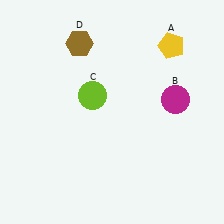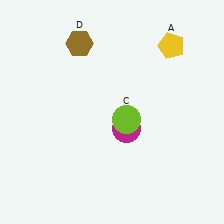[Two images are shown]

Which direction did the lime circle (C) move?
The lime circle (C) moved right.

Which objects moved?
The objects that moved are: the magenta circle (B), the lime circle (C).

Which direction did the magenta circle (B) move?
The magenta circle (B) moved left.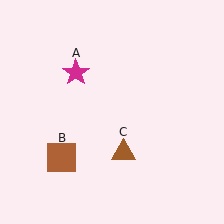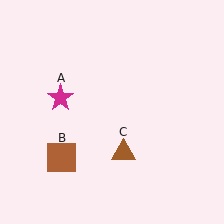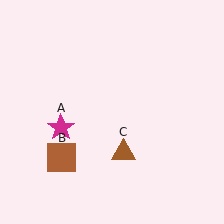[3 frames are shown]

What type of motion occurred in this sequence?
The magenta star (object A) rotated counterclockwise around the center of the scene.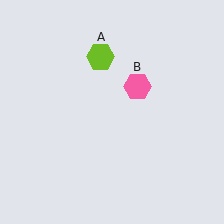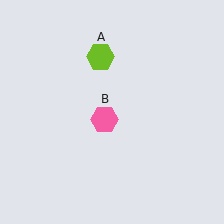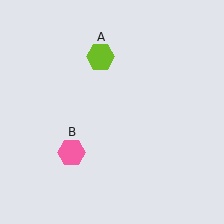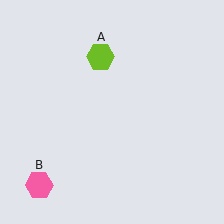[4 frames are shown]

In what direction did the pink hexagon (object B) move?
The pink hexagon (object B) moved down and to the left.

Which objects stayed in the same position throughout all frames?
Lime hexagon (object A) remained stationary.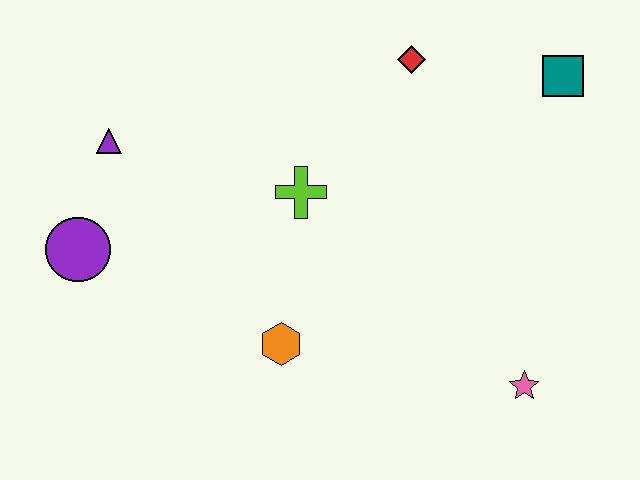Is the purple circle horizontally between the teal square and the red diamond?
No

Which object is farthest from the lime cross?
The pink star is farthest from the lime cross.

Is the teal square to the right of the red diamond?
Yes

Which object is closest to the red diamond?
The teal square is closest to the red diamond.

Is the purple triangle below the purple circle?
No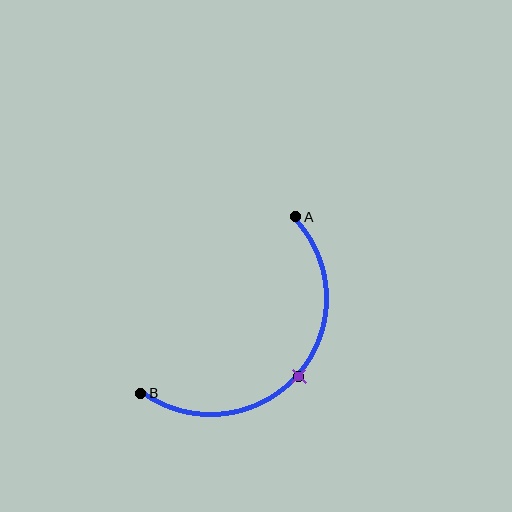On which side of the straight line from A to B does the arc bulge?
The arc bulges below and to the right of the straight line connecting A and B.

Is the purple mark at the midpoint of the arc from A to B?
Yes. The purple mark lies on the arc at equal arc-length from both A and B — it is the arc midpoint.